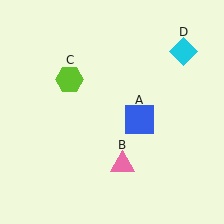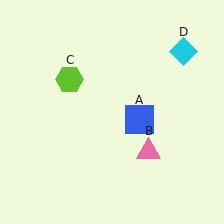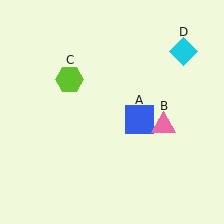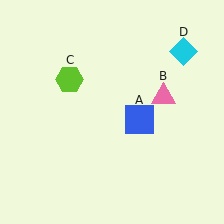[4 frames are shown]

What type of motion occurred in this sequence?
The pink triangle (object B) rotated counterclockwise around the center of the scene.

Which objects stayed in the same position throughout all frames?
Blue square (object A) and lime hexagon (object C) and cyan diamond (object D) remained stationary.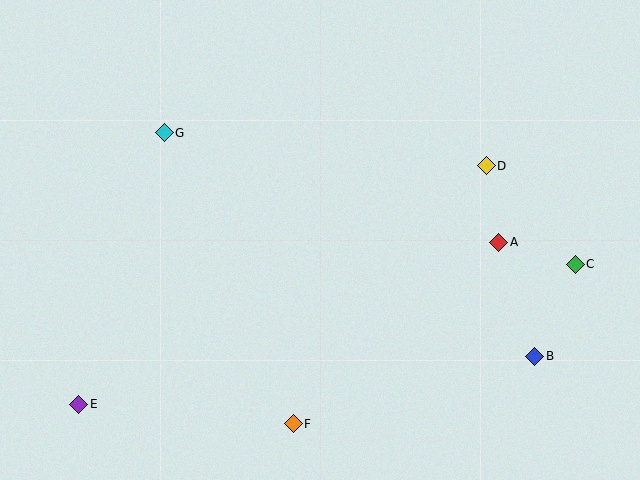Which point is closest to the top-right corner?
Point D is closest to the top-right corner.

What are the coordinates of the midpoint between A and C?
The midpoint between A and C is at (537, 253).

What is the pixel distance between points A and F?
The distance between A and F is 274 pixels.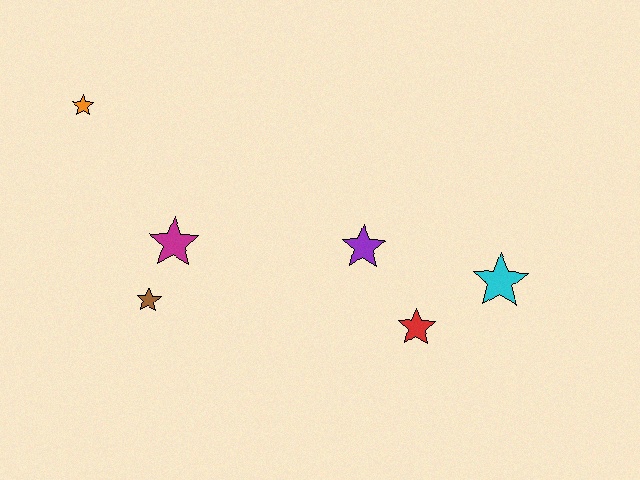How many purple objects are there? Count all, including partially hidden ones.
There is 1 purple object.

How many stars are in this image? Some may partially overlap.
There are 6 stars.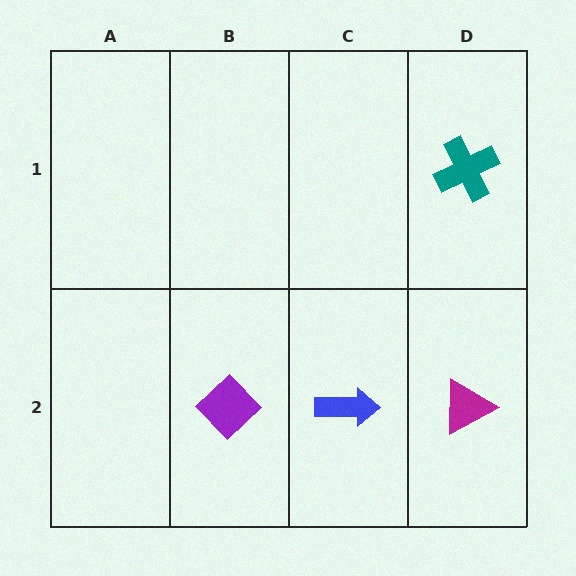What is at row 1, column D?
A teal cross.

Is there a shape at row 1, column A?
No, that cell is empty.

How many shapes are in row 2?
3 shapes.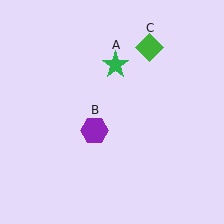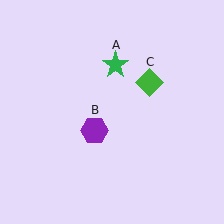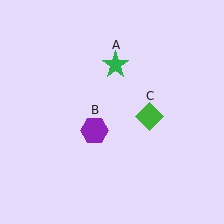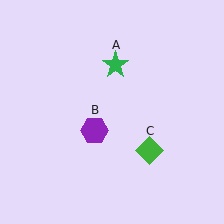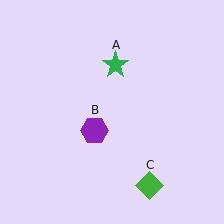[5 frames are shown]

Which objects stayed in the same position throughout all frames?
Green star (object A) and purple hexagon (object B) remained stationary.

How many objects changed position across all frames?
1 object changed position: green diamond (object C).